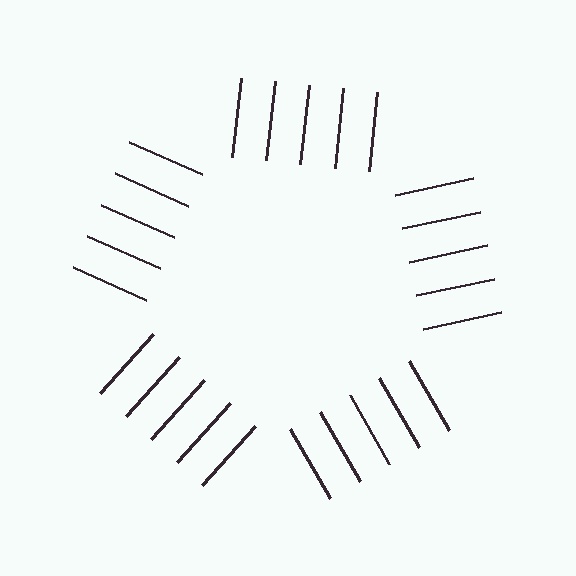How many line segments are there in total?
25 — 5 along each of the 5 edges.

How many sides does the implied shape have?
5 sides — the line-ends trace a pentagon.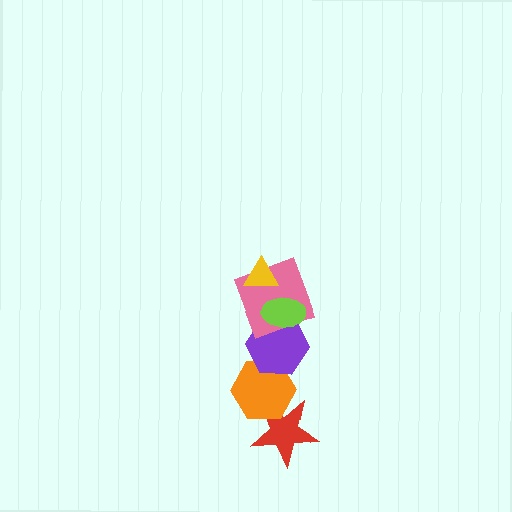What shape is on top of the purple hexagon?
The pink square is on top of the purple hexagon.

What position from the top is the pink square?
The pink square is 3rd from the top.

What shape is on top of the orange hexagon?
The purple hexagon is on top of the orange hexagon.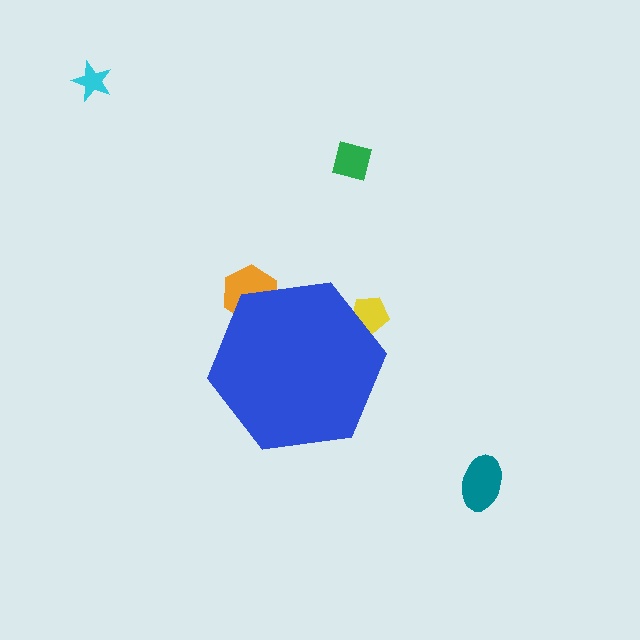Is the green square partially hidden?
No, the green square is fully visible.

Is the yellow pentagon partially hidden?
Yes, the yellow pentagon is partially hidden behind the blue hexagon.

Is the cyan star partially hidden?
No, the cyan star is fully visible.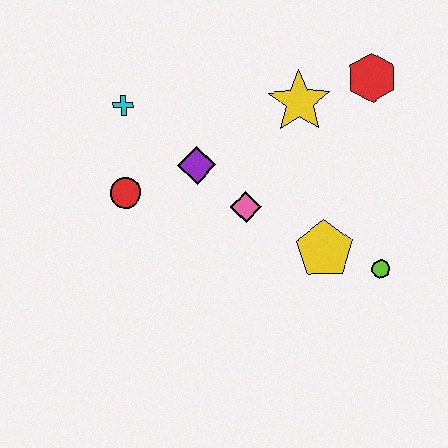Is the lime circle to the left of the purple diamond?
No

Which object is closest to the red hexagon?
The yellow star is closest to the red hexagon.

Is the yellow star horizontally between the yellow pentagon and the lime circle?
No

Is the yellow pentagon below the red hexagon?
Yes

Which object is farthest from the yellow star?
The red circle is farthest from the yellow star.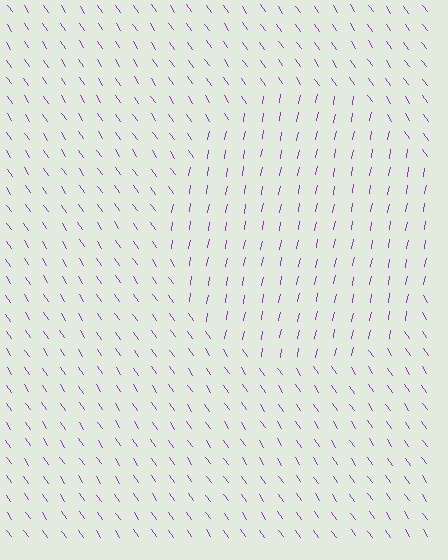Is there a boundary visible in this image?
Yes, there is a texture boundary formed by a change in line orientation.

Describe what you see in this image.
The image is filled with small purple line segments. A circle region in the image has lines oriented differently from the surrounding lines, creating a visible texture boundary.